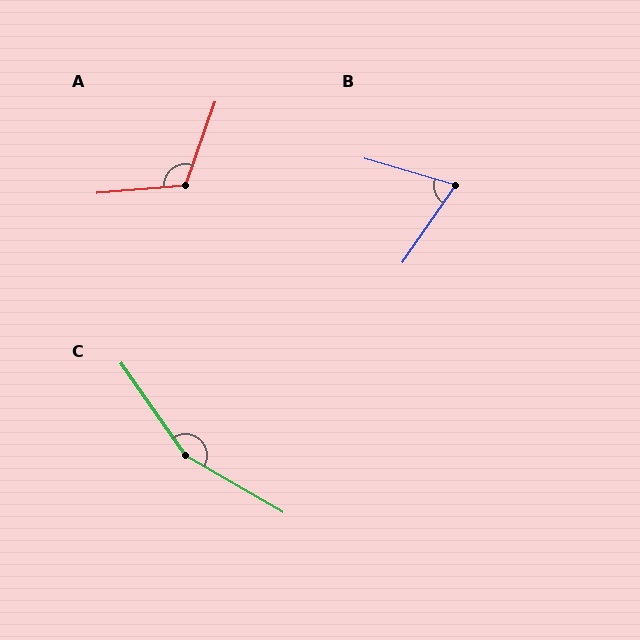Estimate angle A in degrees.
Approximately 115 degrees.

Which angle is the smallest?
B, at approximately 72 degrees.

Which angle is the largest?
C, at approximately 155 degrees.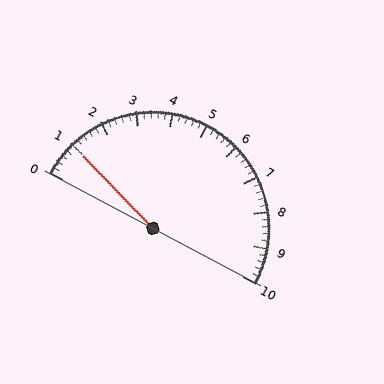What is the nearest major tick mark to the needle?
The nearest major tick mark is 1.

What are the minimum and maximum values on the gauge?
The gauge ranges from 0 to 10.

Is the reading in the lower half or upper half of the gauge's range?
The reading is in the lower half of the range (0 to 10).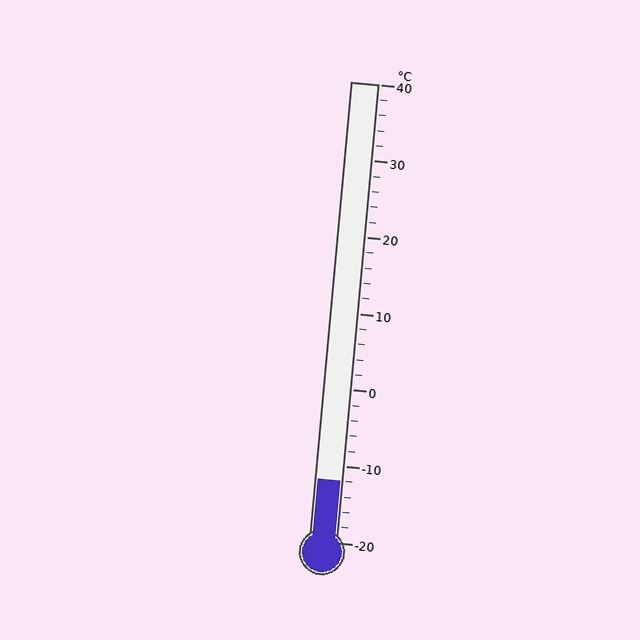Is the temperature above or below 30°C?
The temperature is below 30°C.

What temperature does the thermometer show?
The thermometer shows approximately -12°C.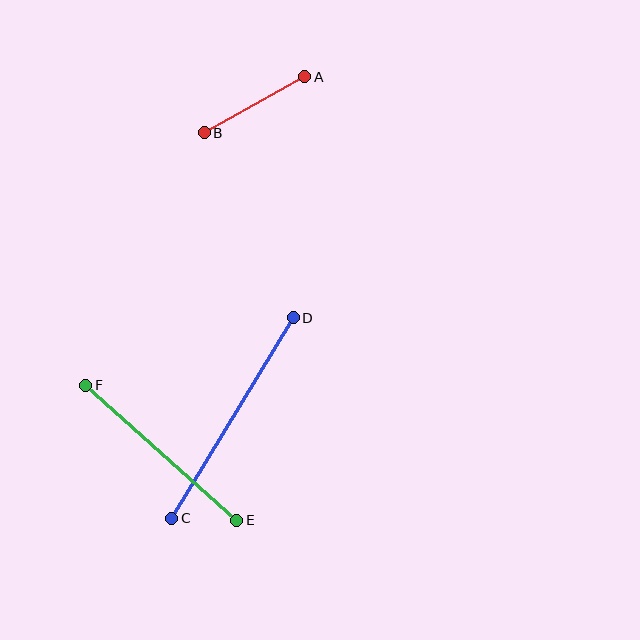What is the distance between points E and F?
The distance is approximately 203 pixels.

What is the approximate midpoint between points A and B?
The midpoint is at approximately (255, 105) pixels.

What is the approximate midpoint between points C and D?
The midpoint is at approximately (233, 418) pixels.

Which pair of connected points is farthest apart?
Points C and D are farthest apart.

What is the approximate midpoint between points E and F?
The midpoint is at approximately (161, 453) pixels.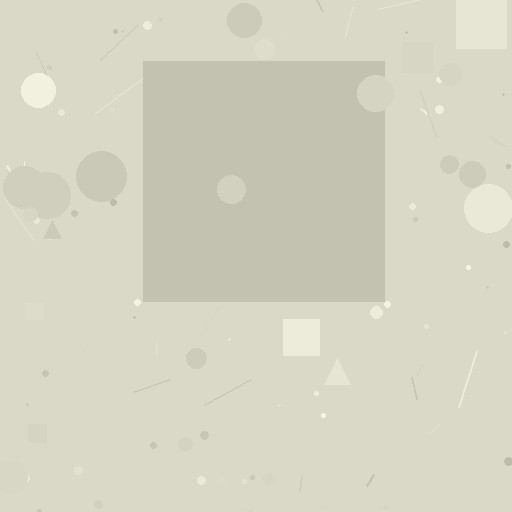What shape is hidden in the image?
A square is hidden in the image.